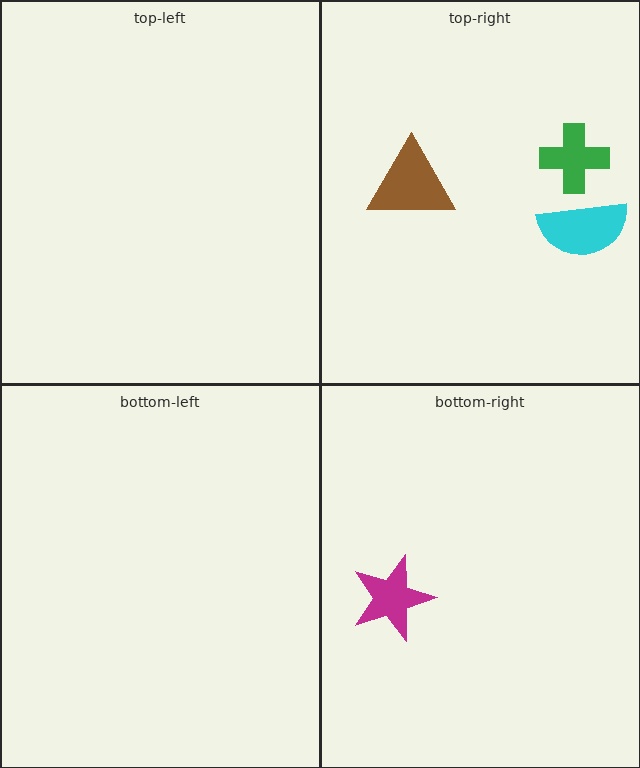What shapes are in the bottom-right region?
The magenta star.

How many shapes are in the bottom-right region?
1.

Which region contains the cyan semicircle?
The top-right region.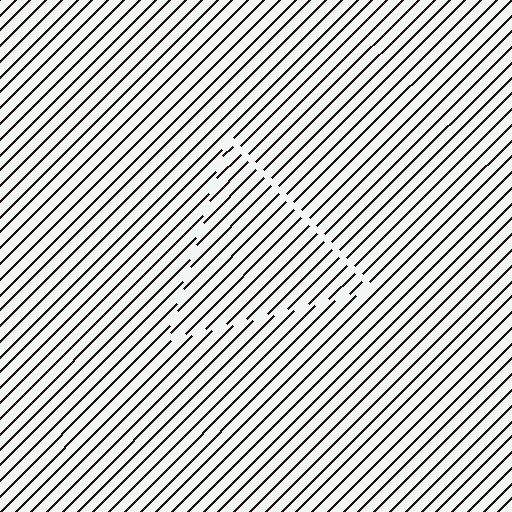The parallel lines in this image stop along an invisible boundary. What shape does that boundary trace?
An illusory triangle. The interior of the shape contains the same grating, shifted by half a period — the contour is defined by the phase discontinuity where line-ends from the inner and outer gratings abut.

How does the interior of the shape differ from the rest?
The interior of the shape contains the same grating, shifted by half a period — the contour is defined by the phase discontinuity where line-ends from the inner and outer gratings abut.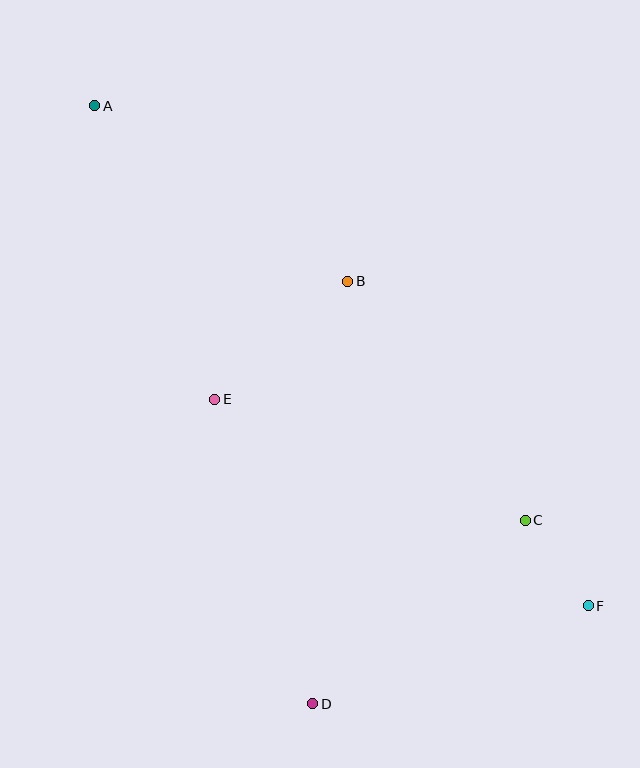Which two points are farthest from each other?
Points A and F are farthest from each other.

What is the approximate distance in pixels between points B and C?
The distance between B and C is approximately 298 pixels.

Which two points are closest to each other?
Points C and F are closest to each other.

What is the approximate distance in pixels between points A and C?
The distance between A and C is approximately 598 pixels.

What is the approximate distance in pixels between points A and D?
The distance between A and D is approximately 636 pixels.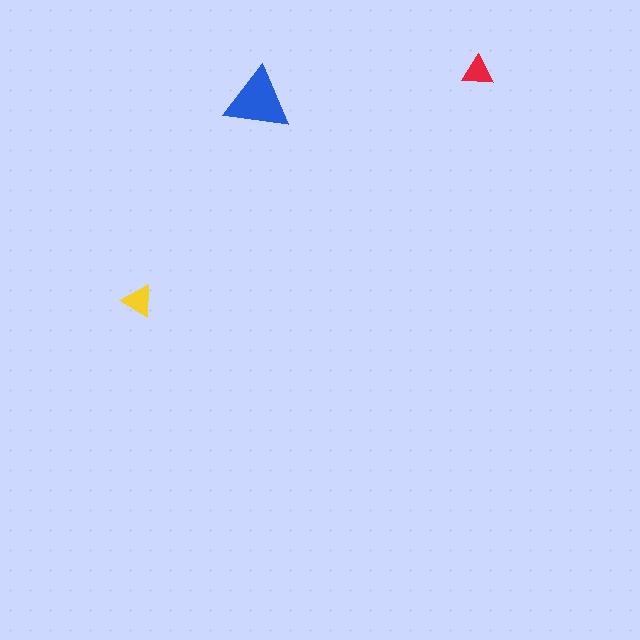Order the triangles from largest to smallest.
the blue one, the yellow one, the red one.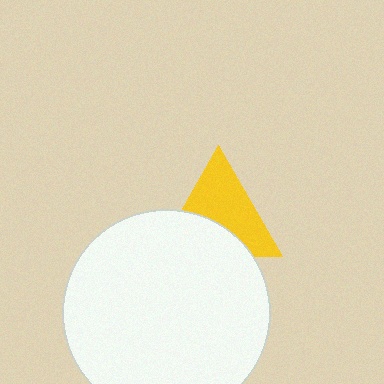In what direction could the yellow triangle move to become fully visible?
The yellow triangle could move up. That would shift it out from behind the white circle entirely.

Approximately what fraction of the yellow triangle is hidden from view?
Roughly 40% of the yellow triangle is hidden behind the white circle.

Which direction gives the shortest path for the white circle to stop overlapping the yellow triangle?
Moving down gives the shortest separation.